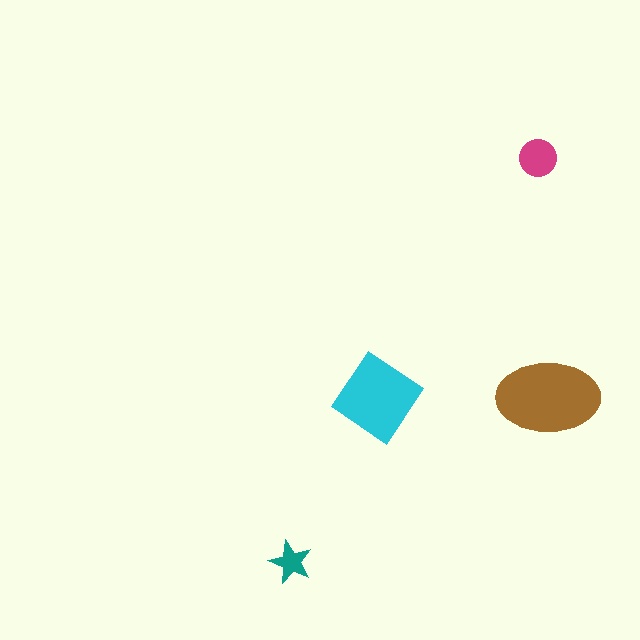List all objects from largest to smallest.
The brown ellipse, the cyan diamond, the magenta circle, the teal star.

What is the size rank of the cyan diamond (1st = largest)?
2nd.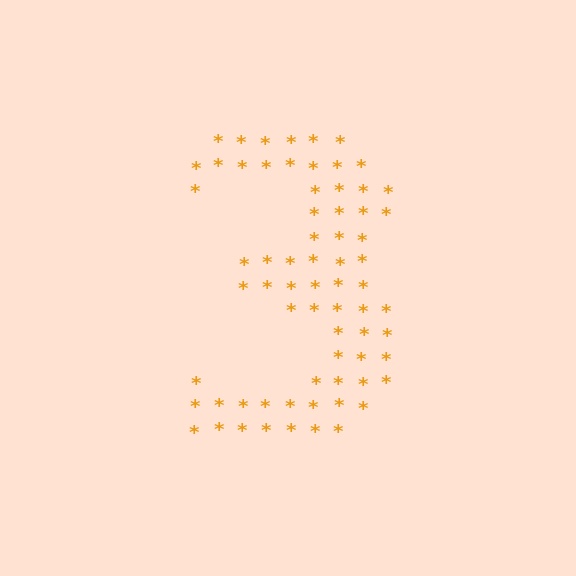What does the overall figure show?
The overall figure shows the digit 3.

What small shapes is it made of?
It is made of small asterisks.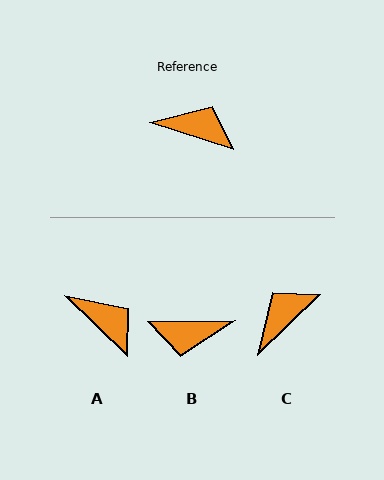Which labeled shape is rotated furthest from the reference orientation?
B, about 162 degrees away.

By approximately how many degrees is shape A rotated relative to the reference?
Approximately 26 degrees clockwise.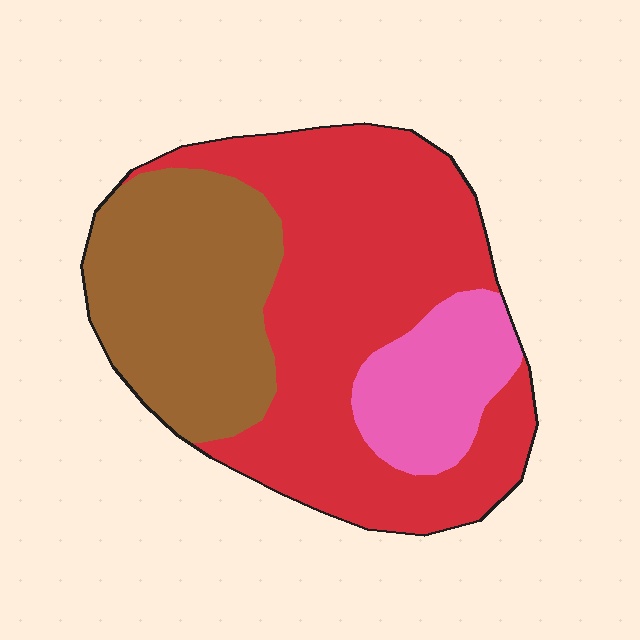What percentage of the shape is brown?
Brown covers about 30% of the shape.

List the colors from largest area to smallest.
From largest to smallest: red, brown, pink.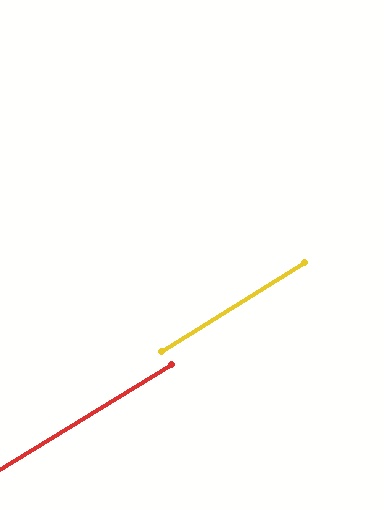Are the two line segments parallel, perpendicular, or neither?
Parallel — their directions differ by only 0.6°.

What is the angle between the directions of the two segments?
Approximately 1 degree.